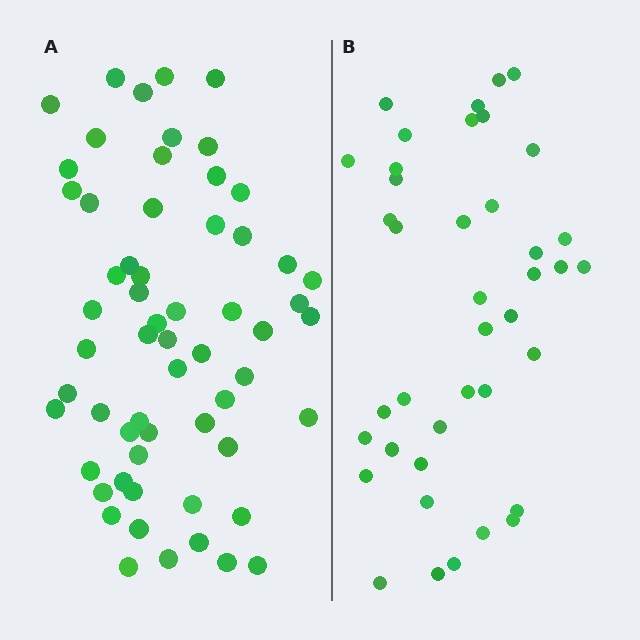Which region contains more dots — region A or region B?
Region A (the left region) has more dots.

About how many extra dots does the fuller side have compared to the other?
Region A has approximately 20 more dots than region B.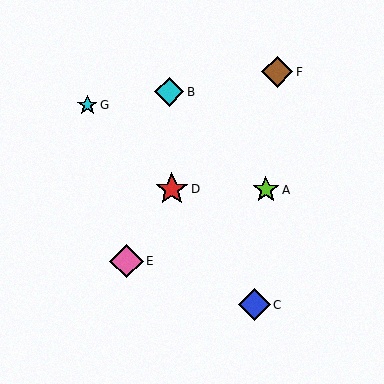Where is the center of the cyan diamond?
The center of the cyan diamond is at (169, 92).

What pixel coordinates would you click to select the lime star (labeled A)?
Click at (266, 190) to select the lime star A.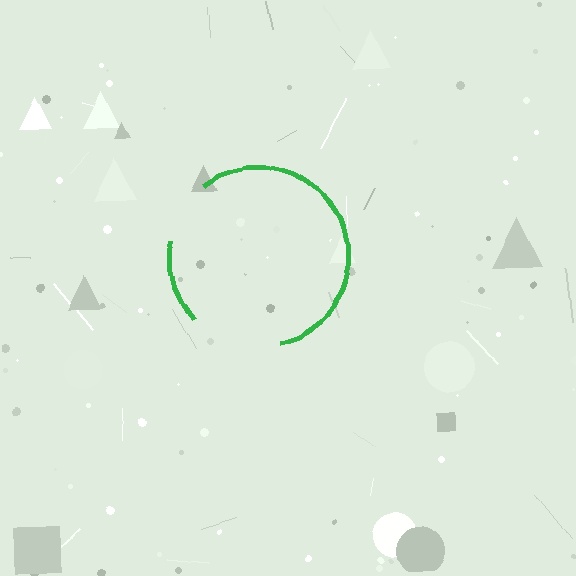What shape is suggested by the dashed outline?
The dashed outline suggests a circle.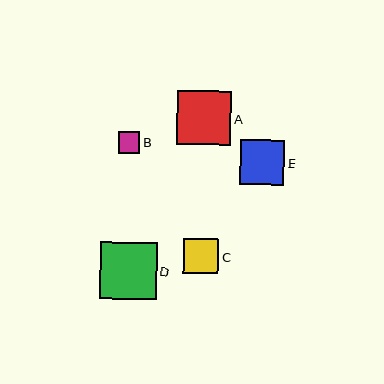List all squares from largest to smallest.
From largest to smallest: D, A, E, C, B.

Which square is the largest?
Square D is the largest with a size of approximately 57 pixels.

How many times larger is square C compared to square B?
Square C is approximately 1.6 times the size of square B.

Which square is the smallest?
Square B is the smallest with a size of approximately 22 pixels.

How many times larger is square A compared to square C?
Square A is approximately 1.5 times the size of square C.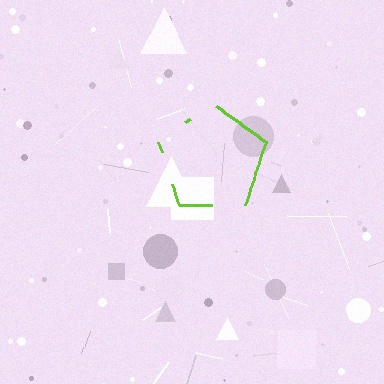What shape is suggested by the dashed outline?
The dashed outline suggests a pentagon.